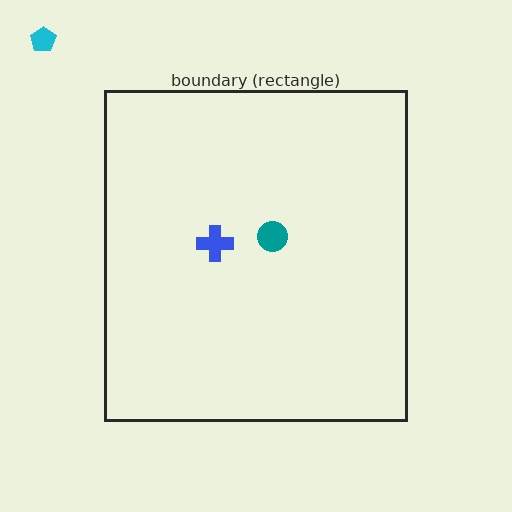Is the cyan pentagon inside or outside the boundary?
Outside.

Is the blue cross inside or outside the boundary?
Inside.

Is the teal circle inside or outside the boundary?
Inside.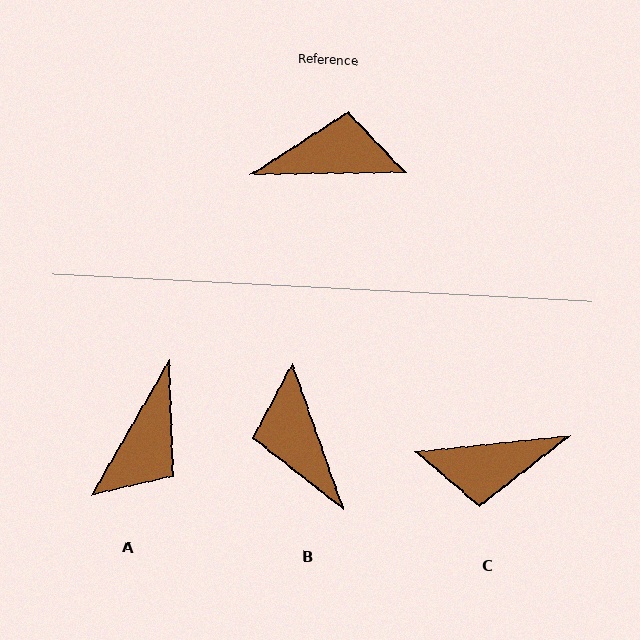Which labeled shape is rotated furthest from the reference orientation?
C, about 175 degrees away.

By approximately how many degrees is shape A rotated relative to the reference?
Approximately 121 degrees clockwise.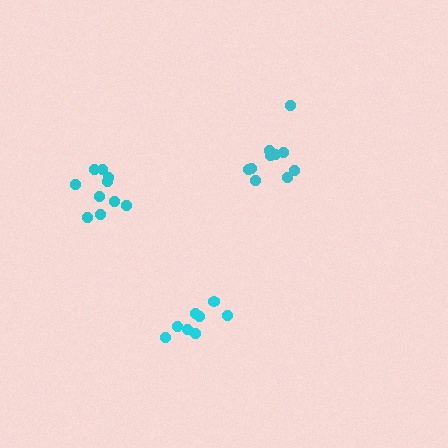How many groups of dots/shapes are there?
There are 3 groups.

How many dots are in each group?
Group 1: 10 dots, Group 2: 8 dots, Group 3: 10 dots (28 total).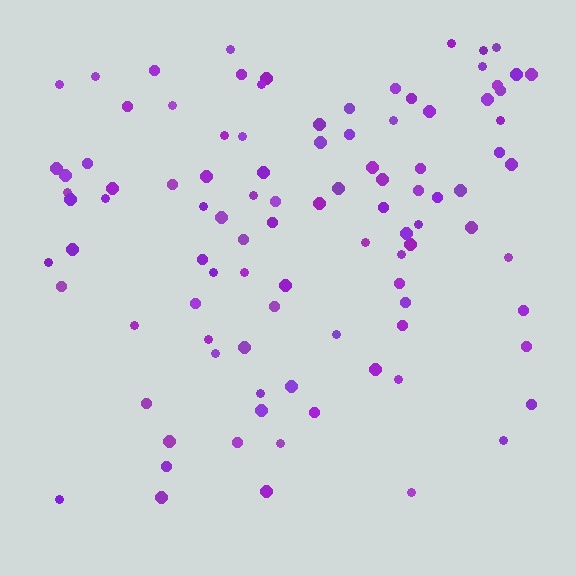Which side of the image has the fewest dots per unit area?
The bottom.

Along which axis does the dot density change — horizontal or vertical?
Vertical.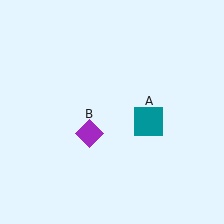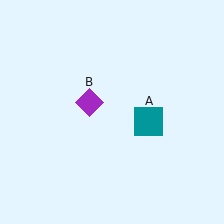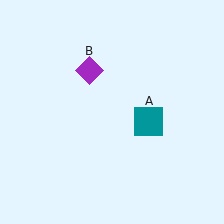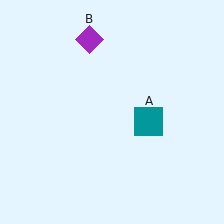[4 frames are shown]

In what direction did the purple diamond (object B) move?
The purple diamond (object B) moved up.